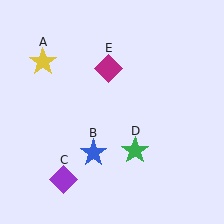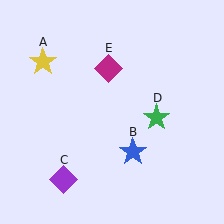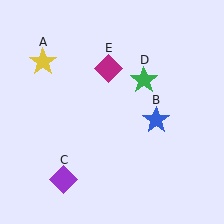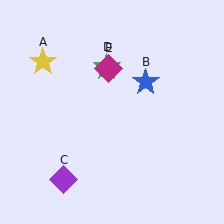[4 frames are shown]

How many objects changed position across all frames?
2 objects changed position: blue star (object B), green star (object D).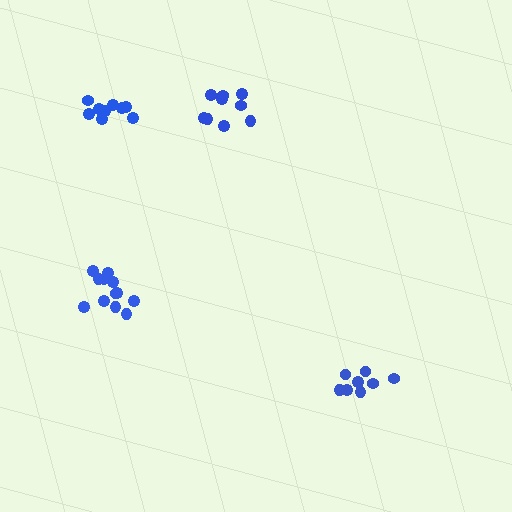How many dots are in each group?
Group 1: 9 dots, Group 2: 12 dots, Group 3: 9 dots, Group 4: 8 dots (38 total).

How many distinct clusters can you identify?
There are 4 distinct clusters.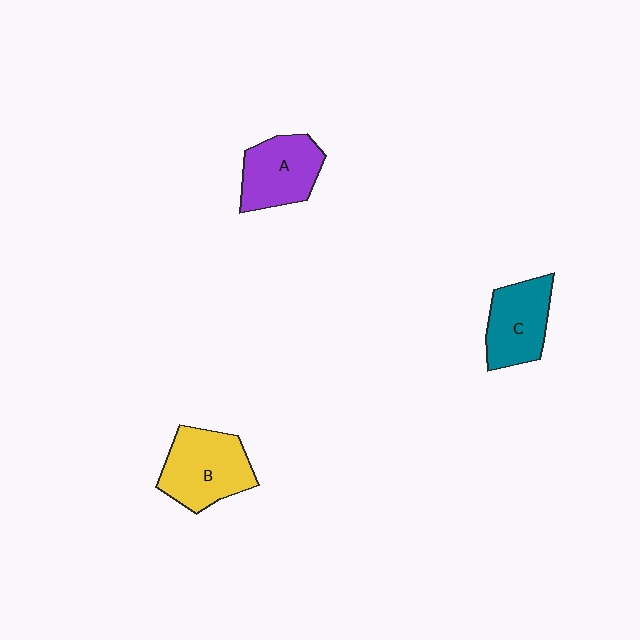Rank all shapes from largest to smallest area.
From largest to smallest: B (yellow), A (purple), C (teal).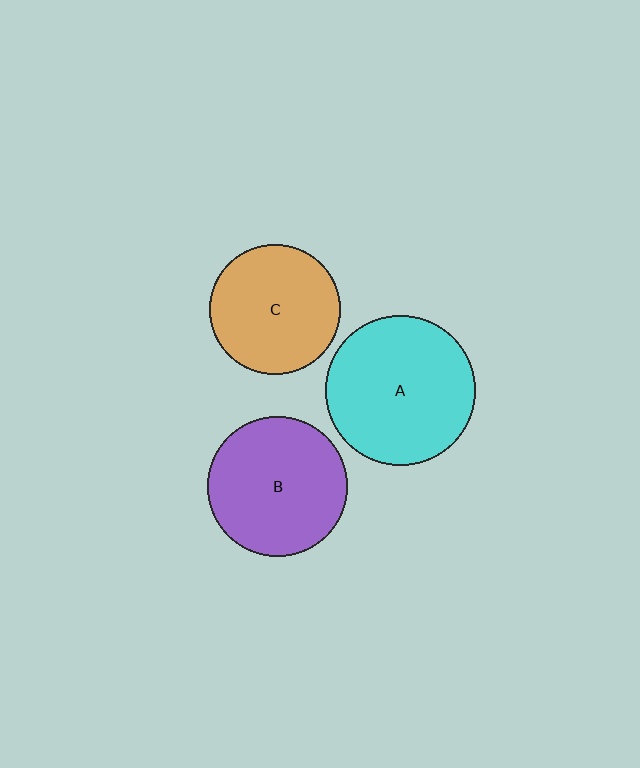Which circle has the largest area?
Circle A (cyan).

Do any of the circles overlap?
No, none of the circles overlap.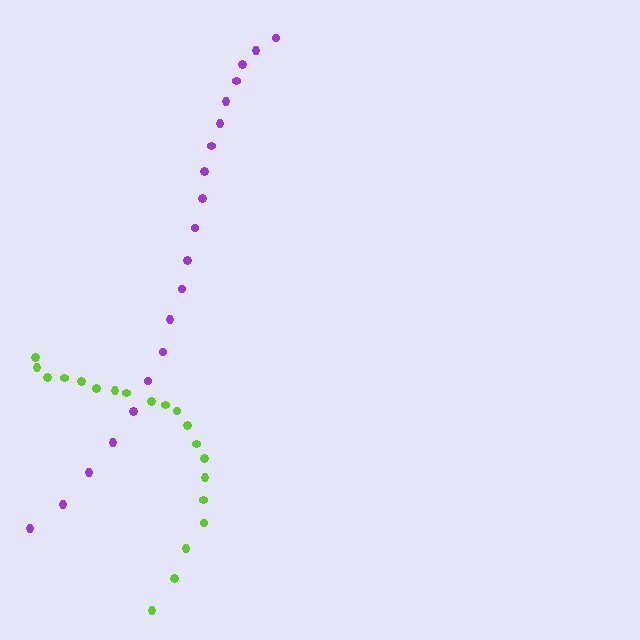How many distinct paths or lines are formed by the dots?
There are 2 distinct paths.